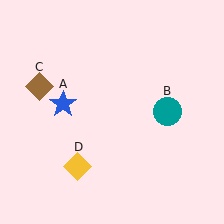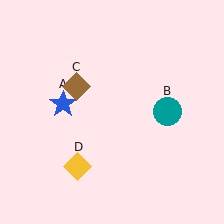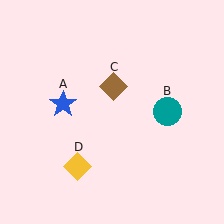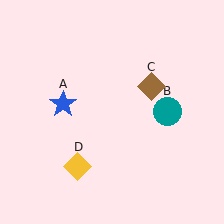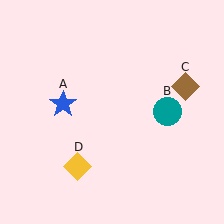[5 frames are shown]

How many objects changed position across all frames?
1 object changed position: brown diamond (object C).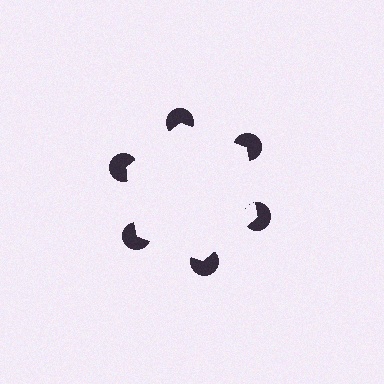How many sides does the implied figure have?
6 sides.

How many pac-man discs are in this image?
There are 6 — one at each vertex of the illusory hexagon.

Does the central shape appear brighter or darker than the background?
It typically appears slightly brighter than the background, even though no actual brightness change is drawn.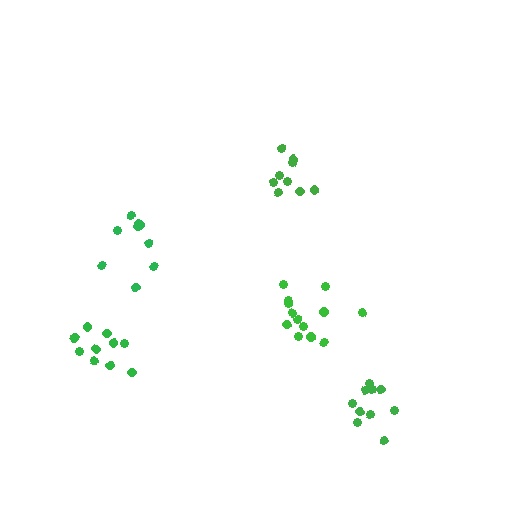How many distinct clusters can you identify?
There are 5 distinct clusters.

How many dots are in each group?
Group 1: 9 dots, Group 2: 9 dots, Group 3: 13 dots, Group 4: 10 dots, Group 5: 10 dots (51 total).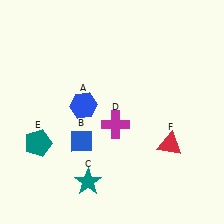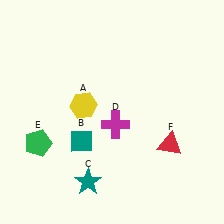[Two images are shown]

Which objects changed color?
A changed from blue to yellow. B changed from blue to teal. E changed from teal to green.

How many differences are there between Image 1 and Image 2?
There are 3 differences between the two images.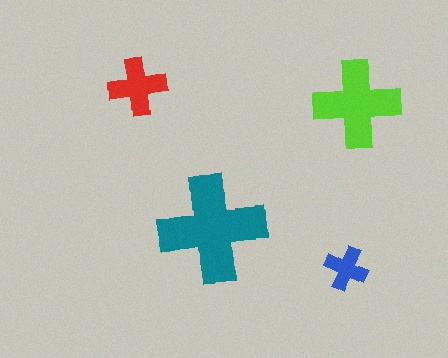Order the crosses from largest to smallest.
the teal one, the lime one, the red one, the blue one.